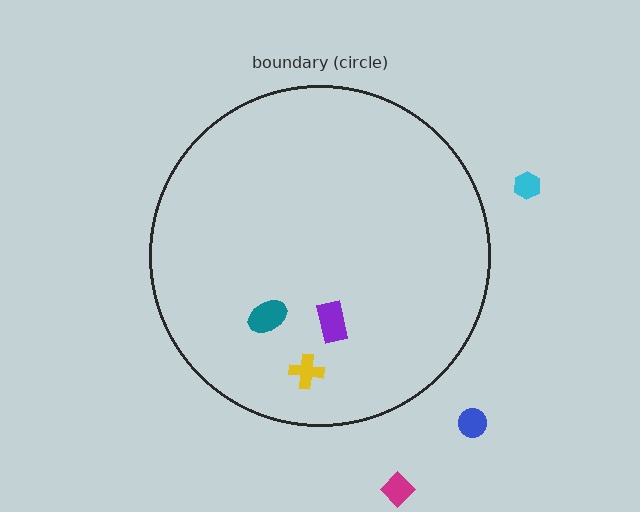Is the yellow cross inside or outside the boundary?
Inside.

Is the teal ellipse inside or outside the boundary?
Inside.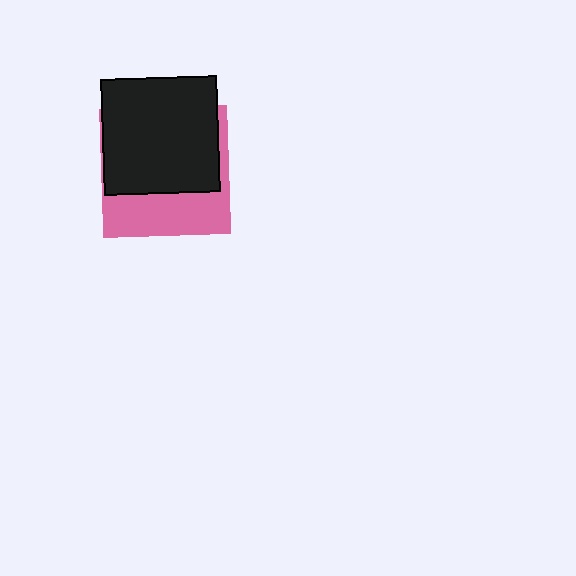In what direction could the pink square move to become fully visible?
The pink square could move down. That would shift it out from behind the black square entirely.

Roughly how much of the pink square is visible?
A small part of it is visible (roughly 39%).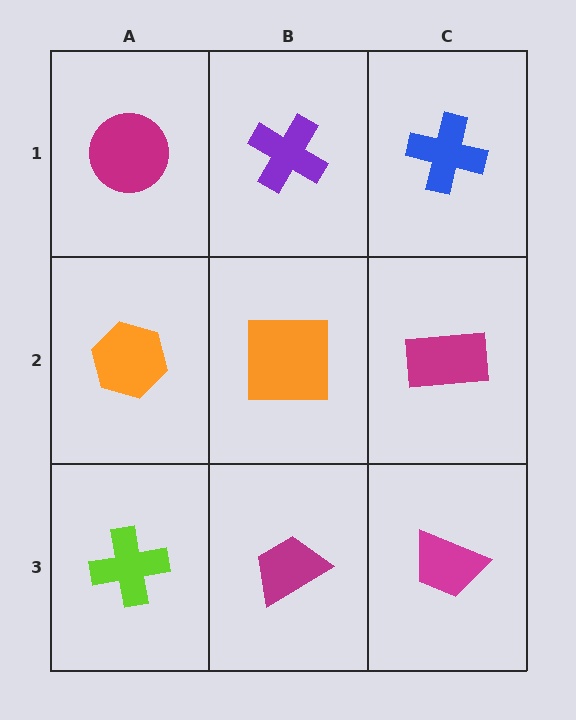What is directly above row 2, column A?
A magenta circle.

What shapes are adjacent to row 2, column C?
A blue cross (row 1, column C), a magenta trapezoid (row 3, column C), an orange square (row 2, column B).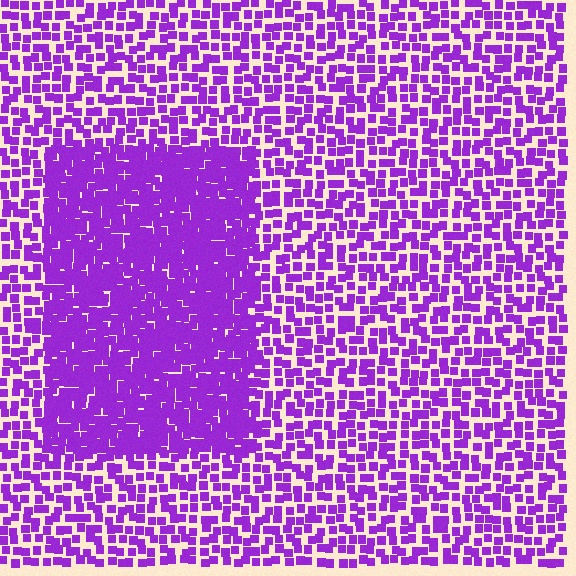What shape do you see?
I see a rectangle.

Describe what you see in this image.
The image contains small purple elements arranged at two different densities. A rectangle-shaped region is visible where the elements are more densely packed than the surrounding area.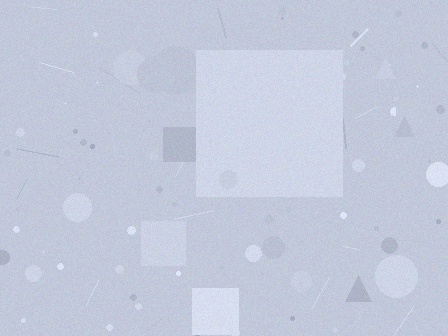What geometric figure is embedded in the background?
A square is embedded in the background.